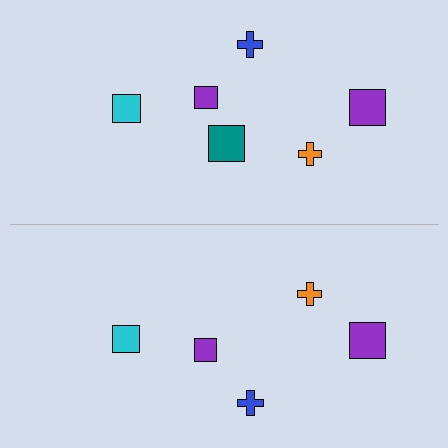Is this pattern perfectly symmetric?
No, the pattern is not perfectly symmetric. A teal square is missing from the bottom side.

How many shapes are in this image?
There are 11 shapes in this image.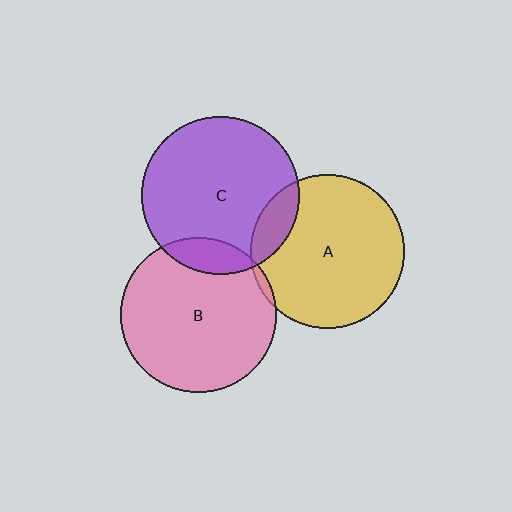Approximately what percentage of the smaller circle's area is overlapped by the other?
Approximately 10%.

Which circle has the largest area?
Circle C (purple).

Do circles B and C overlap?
Yes.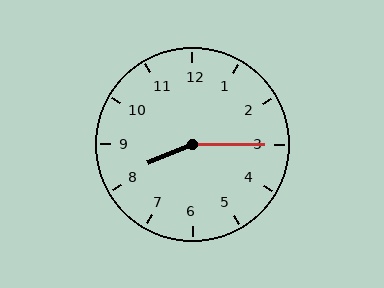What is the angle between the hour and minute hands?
Approximately 158 degrees.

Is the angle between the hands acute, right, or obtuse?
It is obtuse.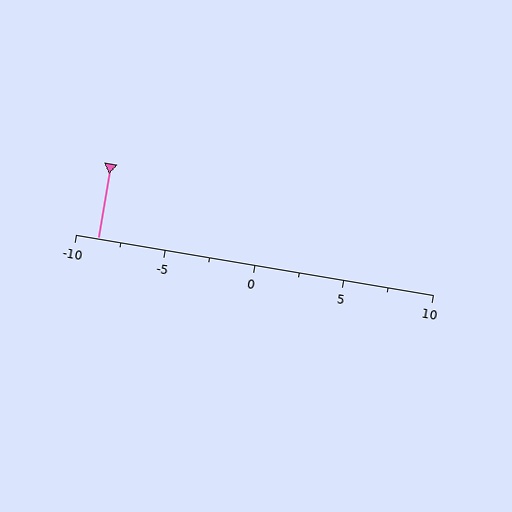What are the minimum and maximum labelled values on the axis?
The axis runs from -10 to 10.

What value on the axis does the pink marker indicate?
The marker indicates approximately -8.8.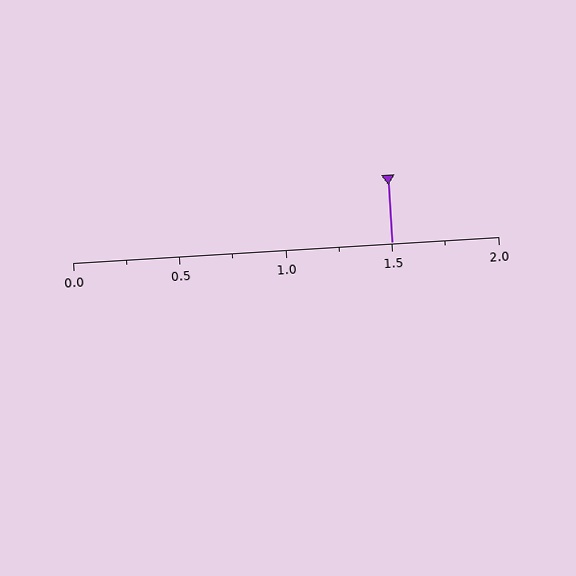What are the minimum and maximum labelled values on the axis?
The axis runs from 0.0 to 2.0.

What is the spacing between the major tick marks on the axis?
The major ticks are spaced 0.5 apart.